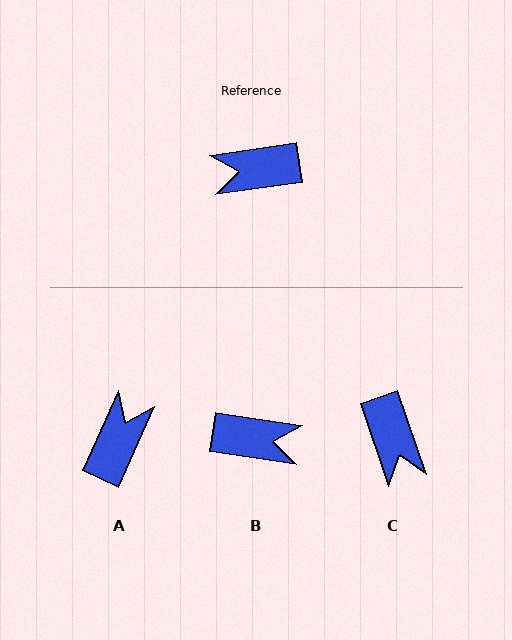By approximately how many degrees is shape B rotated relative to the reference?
Approximately 163 degrees counter-clockwise.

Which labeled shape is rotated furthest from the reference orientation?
B, about 163 degrees away.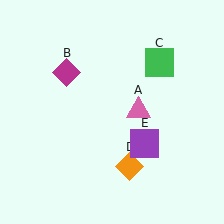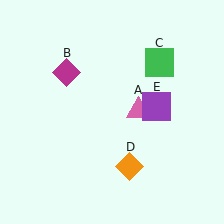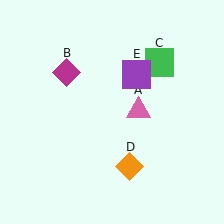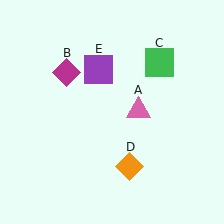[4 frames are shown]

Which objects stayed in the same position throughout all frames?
Pink triangle (object A) and magenta diamond (object B) and green square (object C) and orange diamond (object D) remained stationary.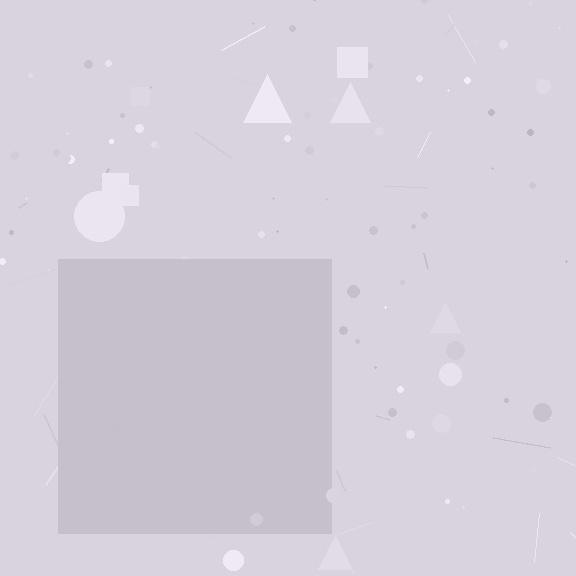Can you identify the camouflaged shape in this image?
The camouflaged shape is a square.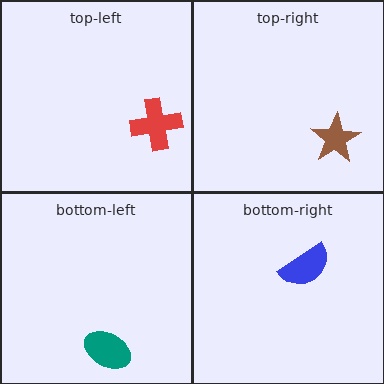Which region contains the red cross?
The top-left region.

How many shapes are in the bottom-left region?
1.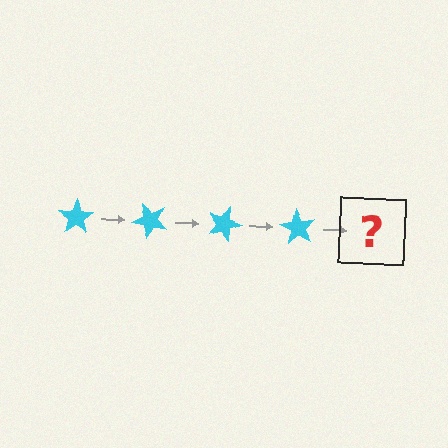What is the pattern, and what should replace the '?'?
The pattern is that the star rotates 45 degrees each step. The '?' should be a cyan star rotated 180 degrees.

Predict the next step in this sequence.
The next step is a cyan star rotated 180 degrees.